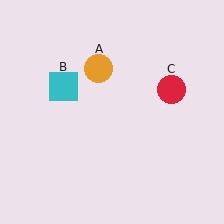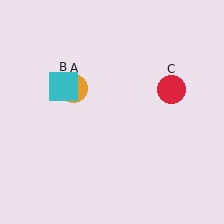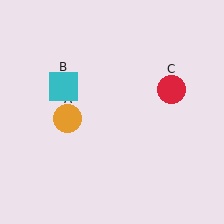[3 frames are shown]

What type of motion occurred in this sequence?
The orange circle (object A) rotated counterclockwise around the center of the scene.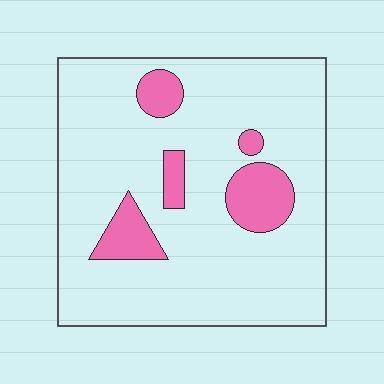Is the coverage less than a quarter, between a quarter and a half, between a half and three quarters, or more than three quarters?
Less than a quarter.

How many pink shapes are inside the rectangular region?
5.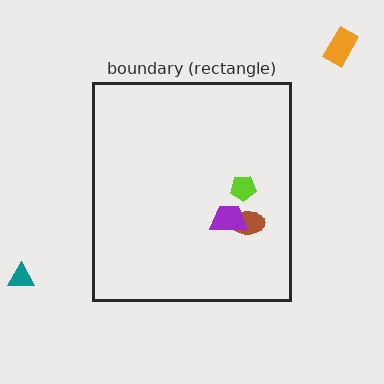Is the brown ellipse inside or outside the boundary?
Inside.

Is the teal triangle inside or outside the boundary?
Outside.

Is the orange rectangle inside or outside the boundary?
Outside.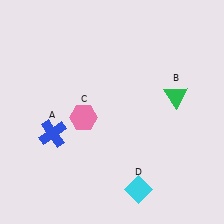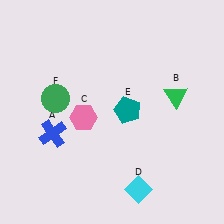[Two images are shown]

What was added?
A teal pentagon (E), a green circle (F) were added in Image 2.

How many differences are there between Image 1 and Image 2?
There are 2 differences between the two images.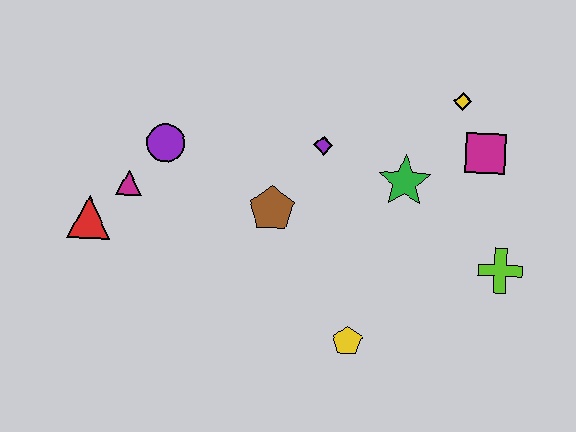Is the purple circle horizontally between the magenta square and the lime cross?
No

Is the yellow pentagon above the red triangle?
No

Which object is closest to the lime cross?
The magenta square is closest to the lime cross.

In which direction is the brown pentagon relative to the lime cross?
The brown pentagon is to the left of the lime cross.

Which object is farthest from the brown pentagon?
The lime cross is farthest from the brown pentagon.